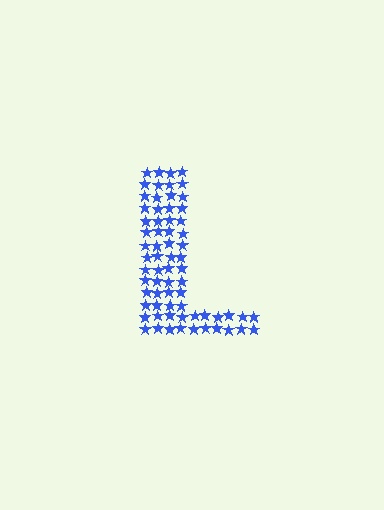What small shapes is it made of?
It is made of small stars.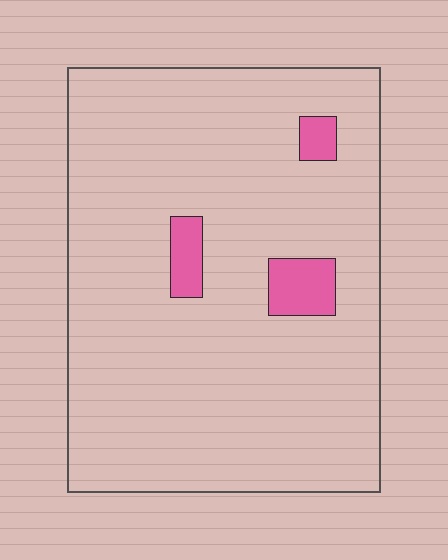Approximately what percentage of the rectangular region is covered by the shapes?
Approximately 5%.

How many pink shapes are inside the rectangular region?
3.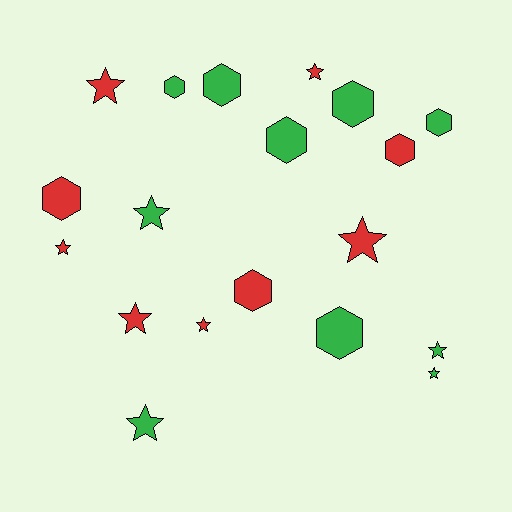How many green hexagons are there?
There are 6 green hexagons.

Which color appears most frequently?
Green, with 10 objects.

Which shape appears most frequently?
Star, with 10 objects.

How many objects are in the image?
There are 19 objects.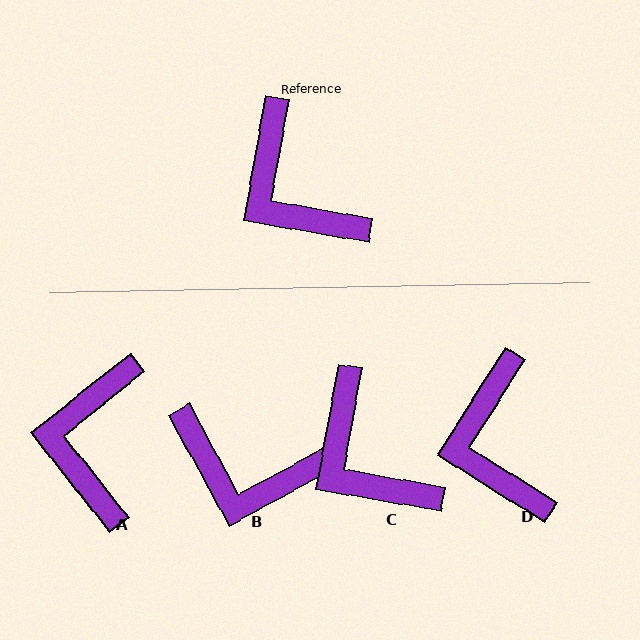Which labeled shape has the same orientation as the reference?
C.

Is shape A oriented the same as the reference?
No, it is off by about 41 degrees.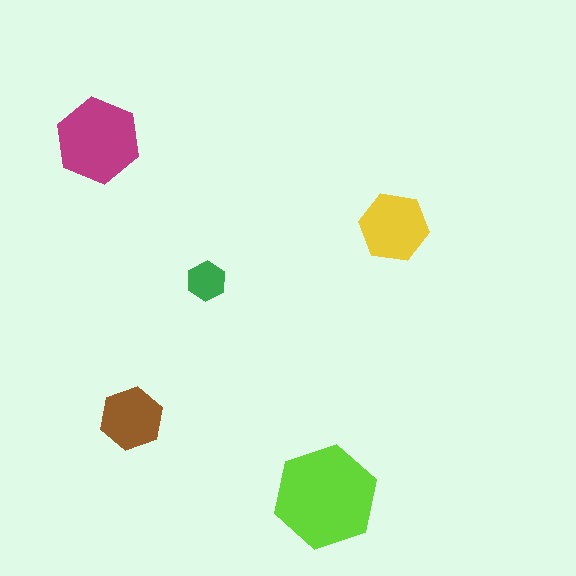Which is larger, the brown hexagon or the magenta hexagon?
The magenta one.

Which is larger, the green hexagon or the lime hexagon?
The lime one.